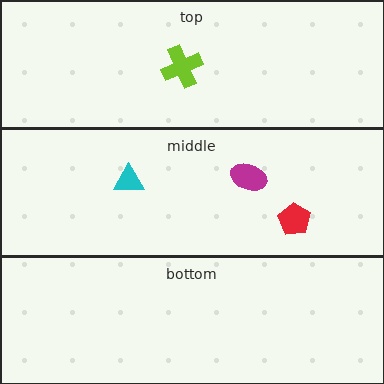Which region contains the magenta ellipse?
The middle region.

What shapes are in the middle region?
The magenta ellipse, the cyan triangle, the red pentagon.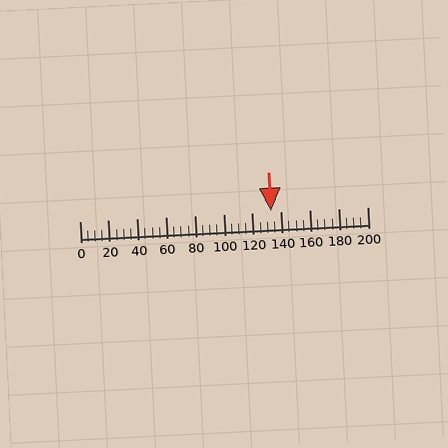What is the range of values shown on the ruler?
The ruler shows values from 0 to 200.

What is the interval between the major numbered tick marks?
The major tick marks are spaced 20 units apart.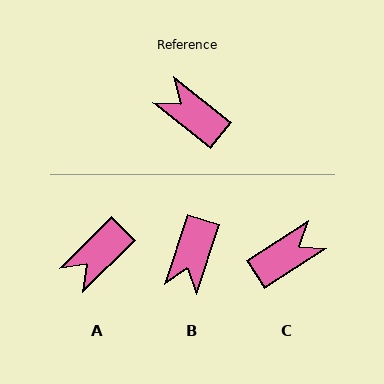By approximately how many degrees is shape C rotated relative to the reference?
Approximately 109 degrees clockwise.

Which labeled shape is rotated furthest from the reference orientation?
B, about 110 degrees away.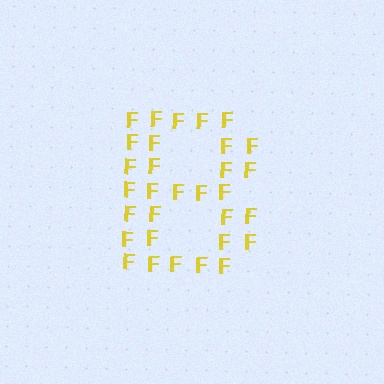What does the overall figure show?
The overall figure shows the letter B.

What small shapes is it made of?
It is made of small letter F's.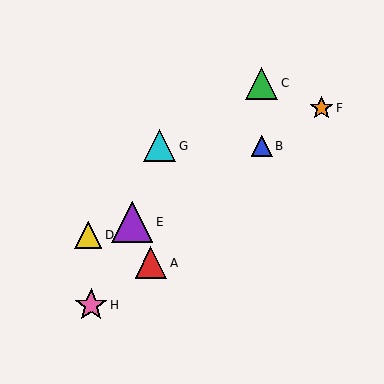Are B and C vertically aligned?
Yes, both are at x≈262.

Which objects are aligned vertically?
Objects B, C are aligned vertically.